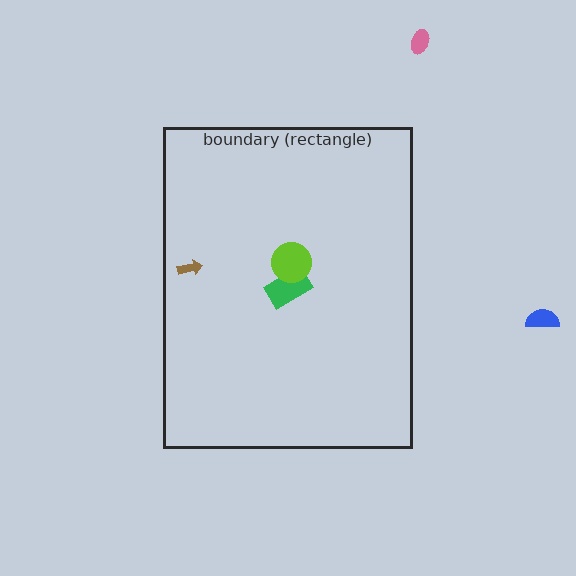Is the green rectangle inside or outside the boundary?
Inside.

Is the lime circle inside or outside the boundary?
Inside.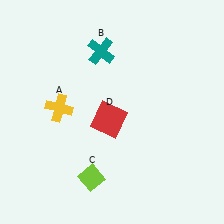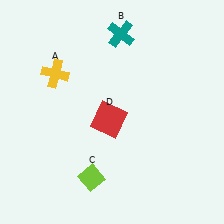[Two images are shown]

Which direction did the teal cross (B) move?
The teal cross (B) moved right.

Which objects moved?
The objects that moved are: the yellow cross (A), the teal cross (B).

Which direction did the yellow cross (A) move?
The yellow cross (A) moved up.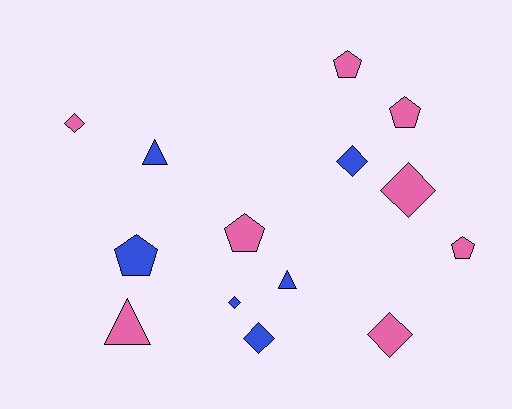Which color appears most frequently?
Pink, with 8 objects.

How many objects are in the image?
There are 14 objects.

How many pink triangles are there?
There is 1 pink triangle.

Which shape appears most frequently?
Diamond, with 6 objects.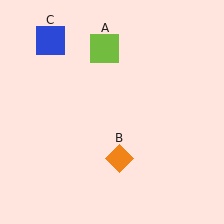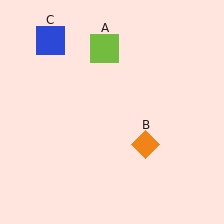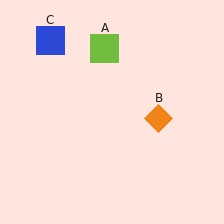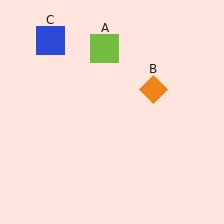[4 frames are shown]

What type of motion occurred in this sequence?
The orange diamond (object B) rotated counterclockwise around the center of the scene.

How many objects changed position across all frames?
1 object changed position: orange diamond (object B).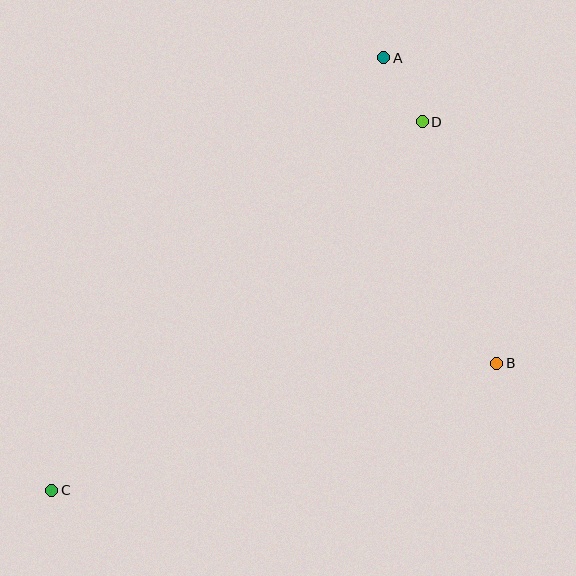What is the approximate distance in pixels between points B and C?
The distance between B and C is approximately 463 pixels.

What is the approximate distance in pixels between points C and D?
The distance between C and D is approximately 522 pixels.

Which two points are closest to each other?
Points A and D are closest to each other.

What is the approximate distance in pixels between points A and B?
The distance between A and B is approximately 326 pixels.